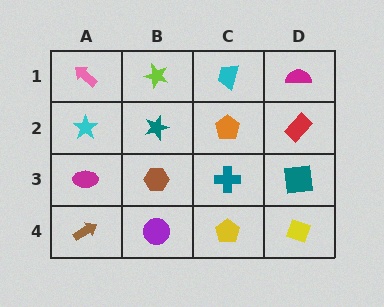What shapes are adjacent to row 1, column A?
A cyan star (row 2, column A), a lime star (row 1, column B).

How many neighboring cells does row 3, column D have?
3.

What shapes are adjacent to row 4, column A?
A magenta ellipse (row 3, column A), a purple circle (row 4, column B).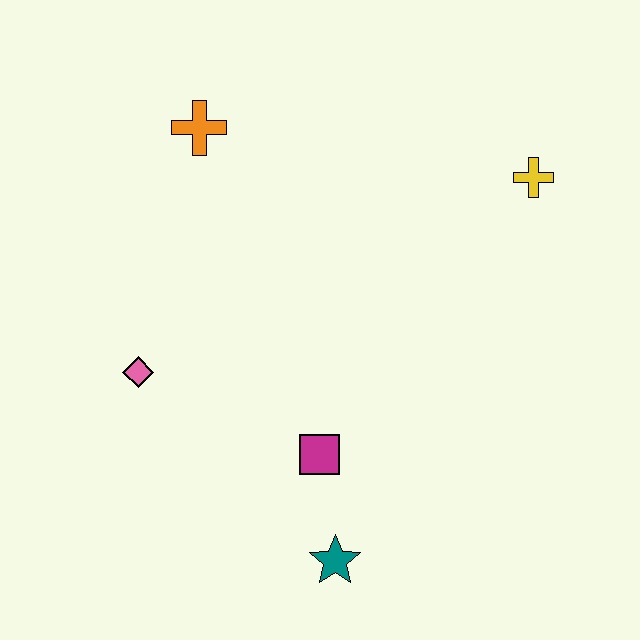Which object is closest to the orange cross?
The pink diamond is closest to the orange cross.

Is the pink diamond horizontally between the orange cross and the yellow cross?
No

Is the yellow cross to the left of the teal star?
No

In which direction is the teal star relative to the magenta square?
The teal star is below the magenta square.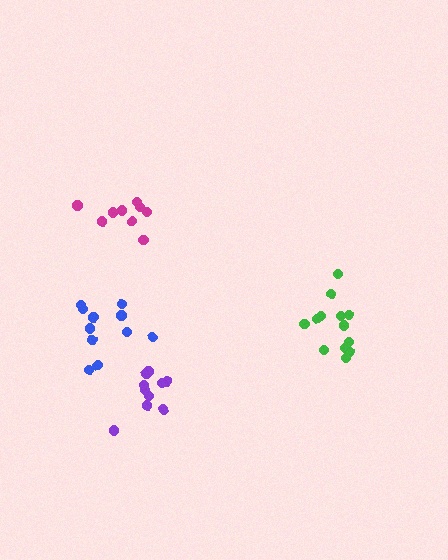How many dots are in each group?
Group 1: 9 dots, Group 2: 12 dots, Group 3: 14 dots, Group 4: 10 dots (45 total).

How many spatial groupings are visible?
There are 4 spatial groupings.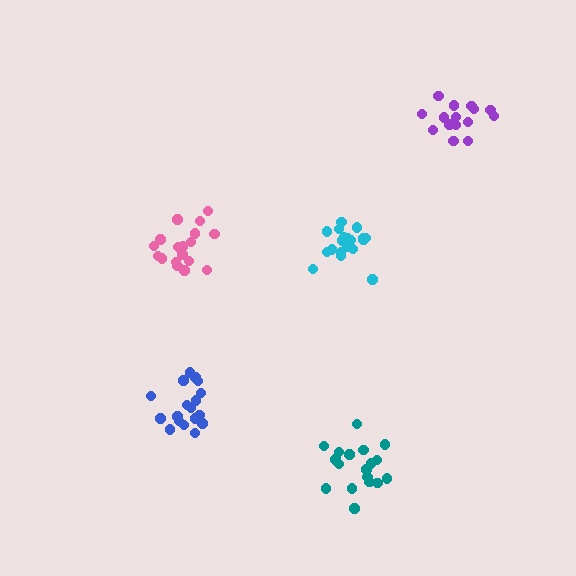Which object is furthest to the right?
The purple cluster is rightmost.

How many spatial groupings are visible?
There are 5 spatial groupings.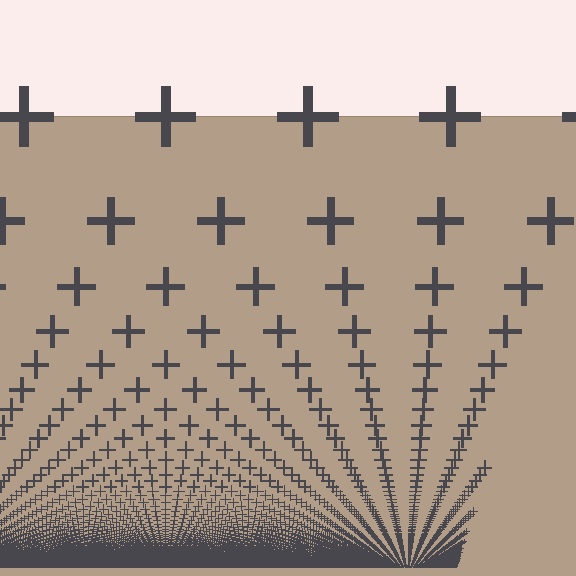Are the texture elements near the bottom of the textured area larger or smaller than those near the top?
Smaller. The gradient is inverted — elements near the bottom are smaller and denser.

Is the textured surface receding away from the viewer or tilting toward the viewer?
The surface appears to tilt toward the viewer. Texture elements get larger and sparser toward the top.